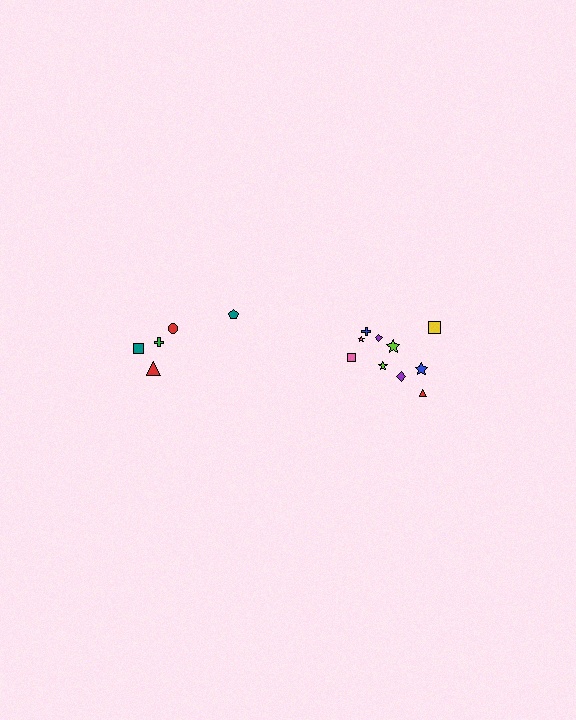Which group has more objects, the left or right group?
The right group.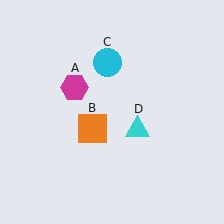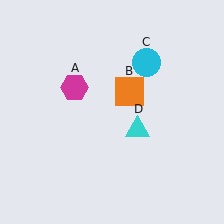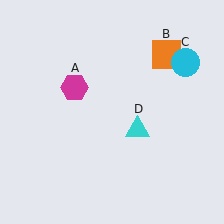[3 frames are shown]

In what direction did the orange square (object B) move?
The orange square (object B) moved up and to the right.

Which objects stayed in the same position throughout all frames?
Magenta hexagon (object A) and cyan triangle (object D) remained stationary.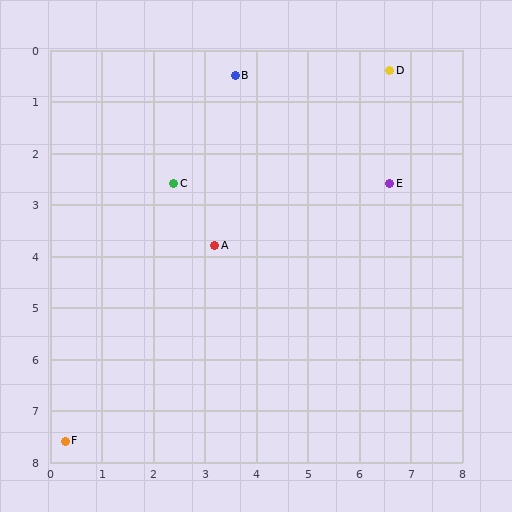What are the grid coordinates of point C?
Point C is at approximately (2.4, 2.6).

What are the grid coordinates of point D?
Point D is at approximately (6.6, 0.4).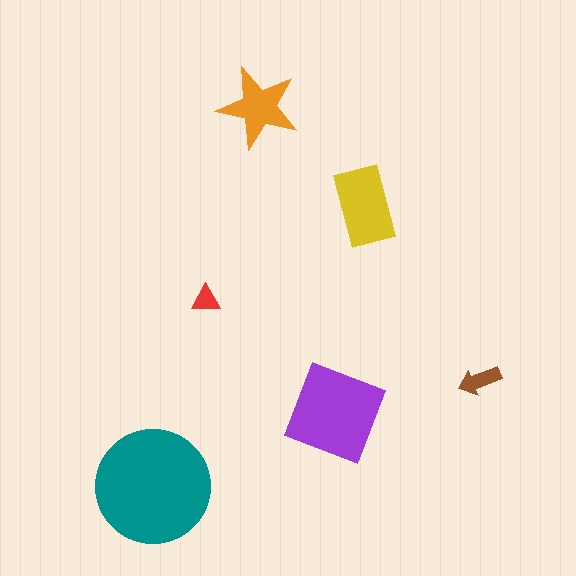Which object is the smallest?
The red triangle.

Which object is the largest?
The teal circle.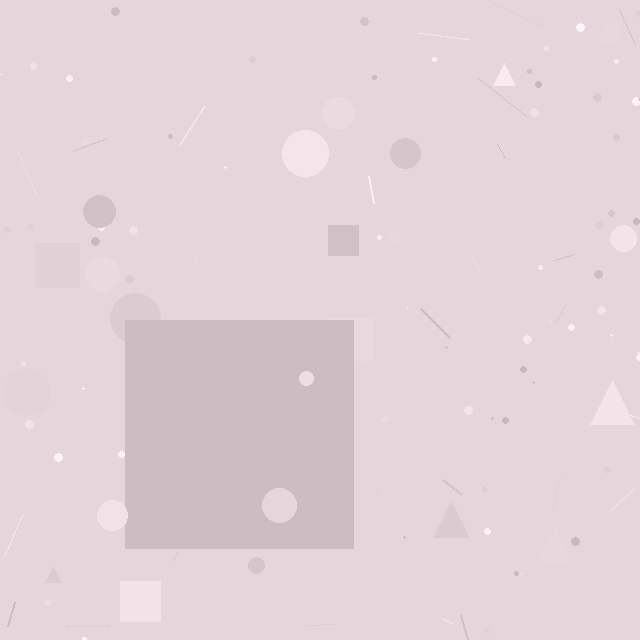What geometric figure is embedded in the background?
A square is embedded in the background.